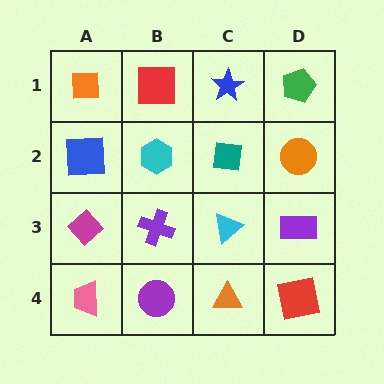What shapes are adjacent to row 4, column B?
A purple cross (row 3, column B), a pink trapezoid (row 4, column A), an orange triangle (row 4, column C).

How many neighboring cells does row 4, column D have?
2.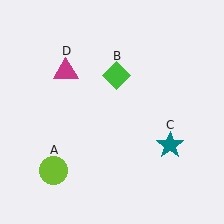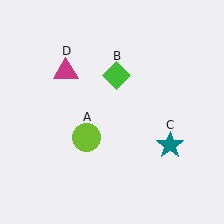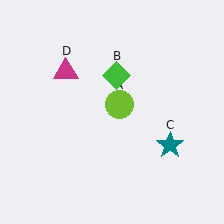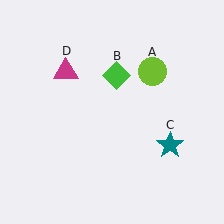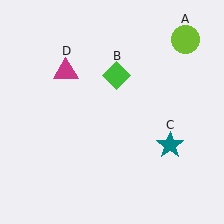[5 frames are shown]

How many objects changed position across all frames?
1 object changed position: lime circle (object A).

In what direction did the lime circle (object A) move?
The lime circle (object A) moved up and to the right.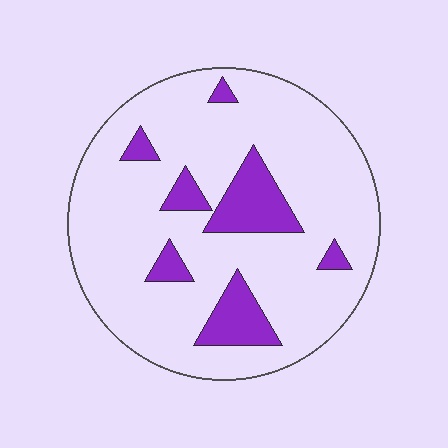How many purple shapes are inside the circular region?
7.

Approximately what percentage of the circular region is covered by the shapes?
Approximately 15%.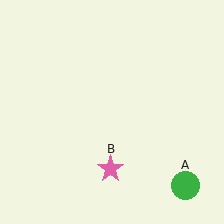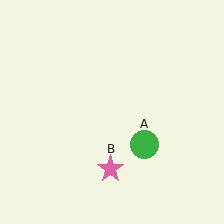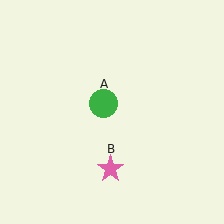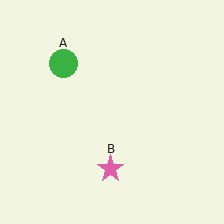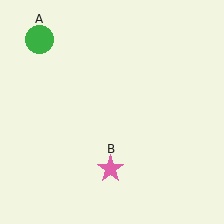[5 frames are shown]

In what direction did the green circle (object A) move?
The green circle (object A) moved up and to the left.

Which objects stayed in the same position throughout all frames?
Pink star (object B) remained stationary.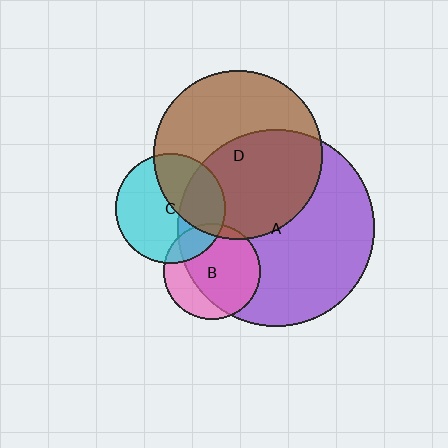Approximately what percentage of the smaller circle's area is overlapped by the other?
Approximately 5%.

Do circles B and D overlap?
Yes.